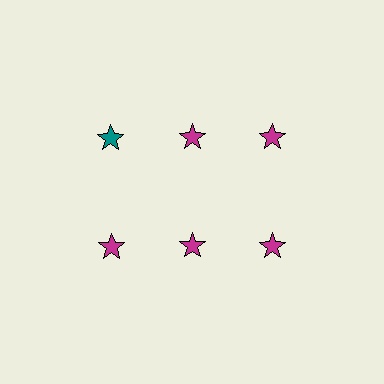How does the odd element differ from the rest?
It has a different color: teal instead of magenta.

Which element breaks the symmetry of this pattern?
The teal star in the top row, leftmost column breaks the symmetry. All other shapes are magenta stars.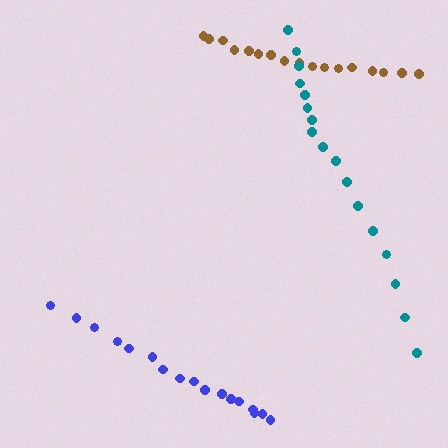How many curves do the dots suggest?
There are 3 distinct paths.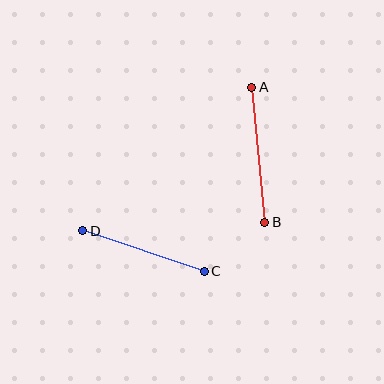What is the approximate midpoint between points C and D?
The midpoint is at approximately (143, 251) pixels.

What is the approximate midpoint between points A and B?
The midpoint is at approximately (258, 155) pixels.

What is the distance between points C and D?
The distance is approximately 128 pixels.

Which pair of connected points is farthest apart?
Points A and B are farthest apart.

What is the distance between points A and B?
The distance is approximately 135 pixels.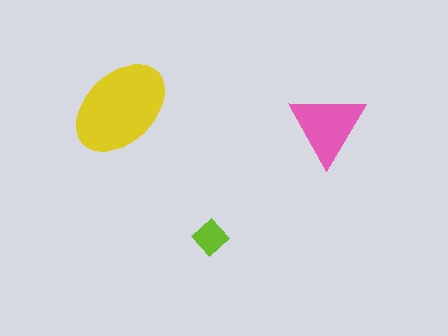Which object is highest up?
The yellow ellipse is topmost.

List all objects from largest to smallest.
The yellow ellipse, the pink triangle, the lime diamond.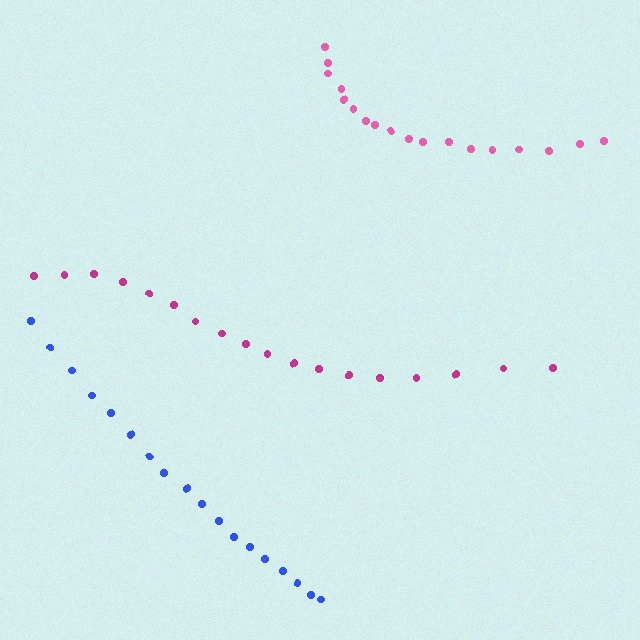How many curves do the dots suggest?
There are 3 distinct paths.